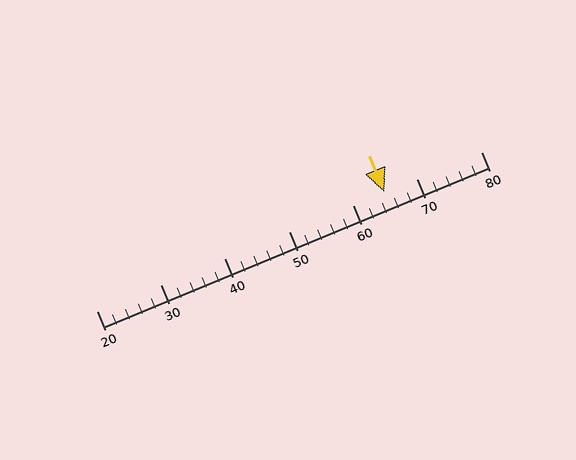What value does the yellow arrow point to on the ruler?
The yellow arrow points to approximately 65.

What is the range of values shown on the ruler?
The ruler shows values from 20 to 80.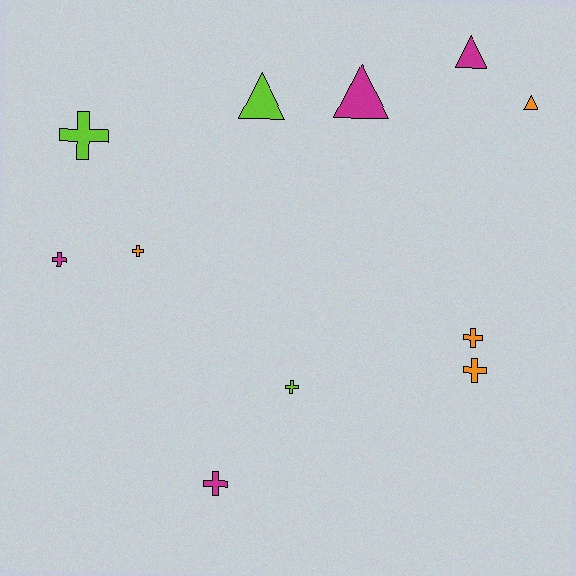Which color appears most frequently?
Orange, with 4 objects.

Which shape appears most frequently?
Cross, with 7 objects.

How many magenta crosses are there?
There are 2 magenta crosses.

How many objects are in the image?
There are 11 objects.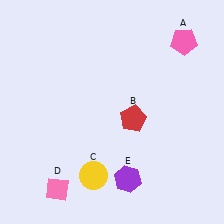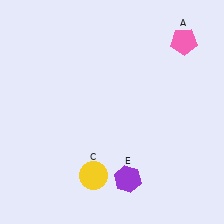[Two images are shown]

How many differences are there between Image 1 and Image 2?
There are 2 differences between the two images.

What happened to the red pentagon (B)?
The red pentagon (B) was removed in Image 2. It was in the bottom-right area of Image 1.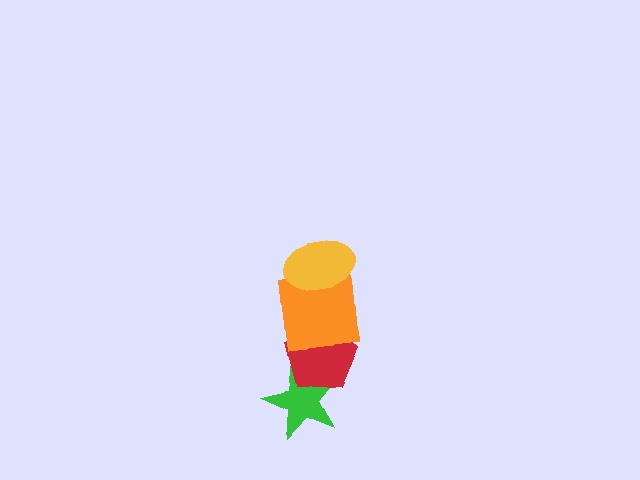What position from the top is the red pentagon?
The red pentagon is 3rd from the top.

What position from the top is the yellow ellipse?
The yellow ellipse is 1st from the top.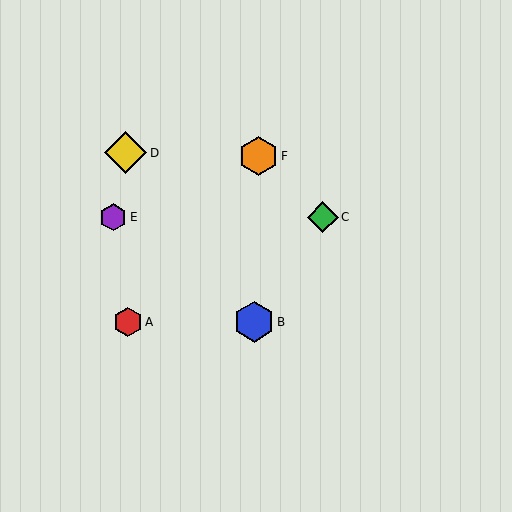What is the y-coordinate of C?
Object C is at y≈217.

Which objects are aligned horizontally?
Objects C, E are aligned horizontally.